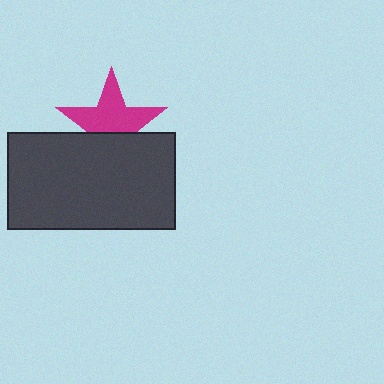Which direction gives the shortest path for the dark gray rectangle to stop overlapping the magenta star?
Moving down gives the shortest separation.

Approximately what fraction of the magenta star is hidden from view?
Roughly 38% of the magenta star is hidden behind the dark gray rectangle.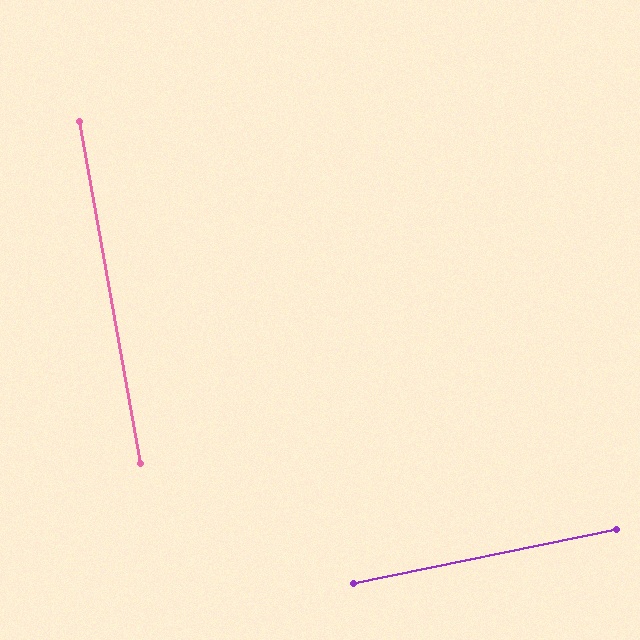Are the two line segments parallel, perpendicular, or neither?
Perpendicular — they meet at approximately 89°.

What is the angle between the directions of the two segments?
Approximately 89 degrees.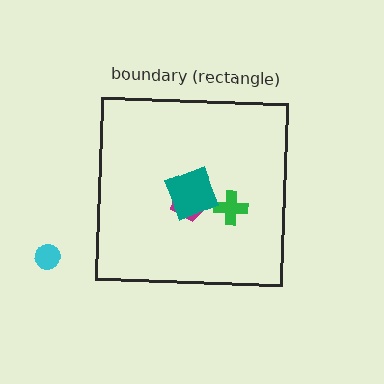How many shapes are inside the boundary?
3 inside, 1 outside.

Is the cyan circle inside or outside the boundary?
Outside.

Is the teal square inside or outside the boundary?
Inside.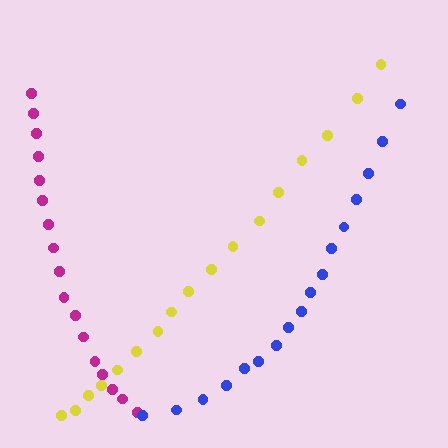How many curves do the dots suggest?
There are 3 distinct paths.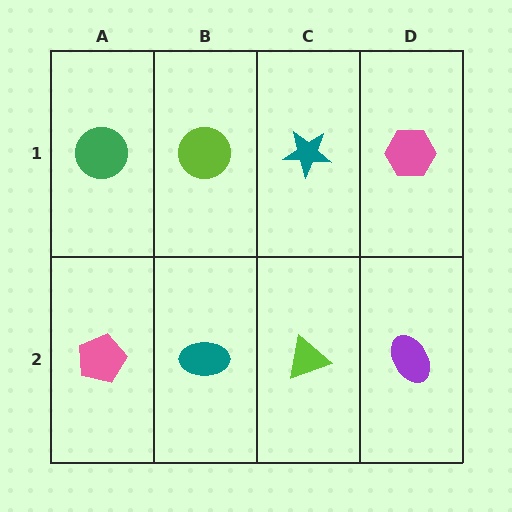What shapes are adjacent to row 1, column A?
A pink pentagon (row 2, column A), a lime circle (row 1, column B).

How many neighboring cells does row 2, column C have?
3.